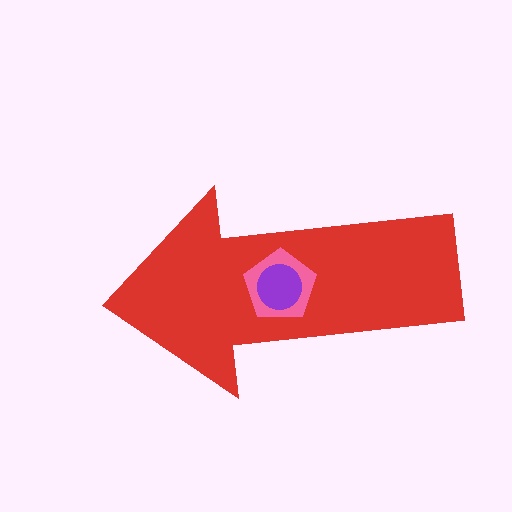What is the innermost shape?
The purple circle.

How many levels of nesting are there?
3.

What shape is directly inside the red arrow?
The pink pentagon.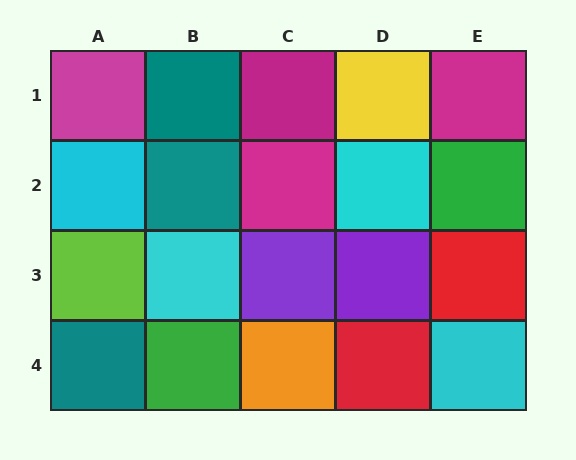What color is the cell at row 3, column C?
Purple.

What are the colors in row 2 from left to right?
Cyan, teal, magenta, cyan, green.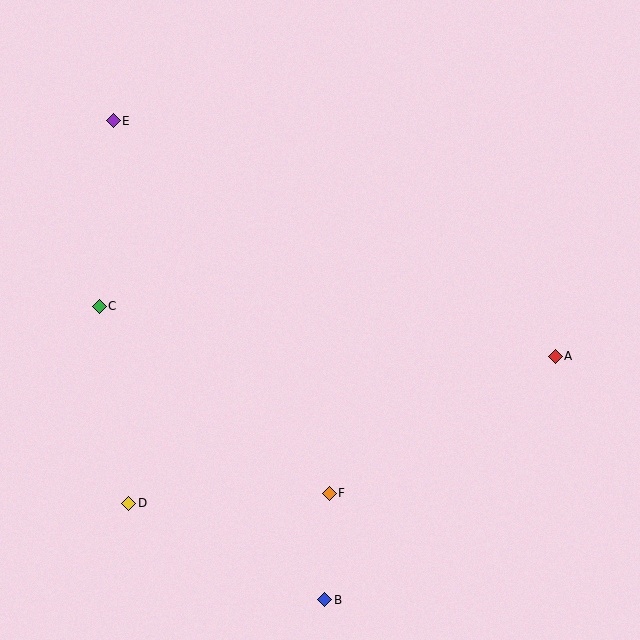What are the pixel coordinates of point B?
Point B is at (325, 600).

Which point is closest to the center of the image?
Point F at (329, 493) is closest to the center.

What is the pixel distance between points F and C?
The distance between F and C is 296 pixels.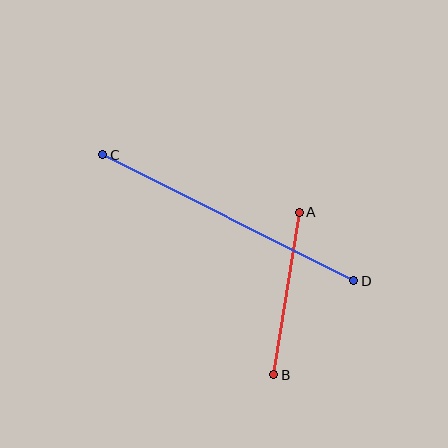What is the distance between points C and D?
The distance is approximately 281 pixels.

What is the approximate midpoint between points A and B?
The midpoint is at approximately (286, 293) pixels.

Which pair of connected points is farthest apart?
Points C and D are farthest apart.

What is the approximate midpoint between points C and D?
The midpoint is at approximately (228, 218) pixels.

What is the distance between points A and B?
The distance is approximately 165 pixels.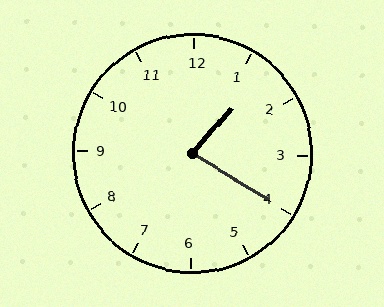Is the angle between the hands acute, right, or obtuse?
It is acute.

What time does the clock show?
1:20.